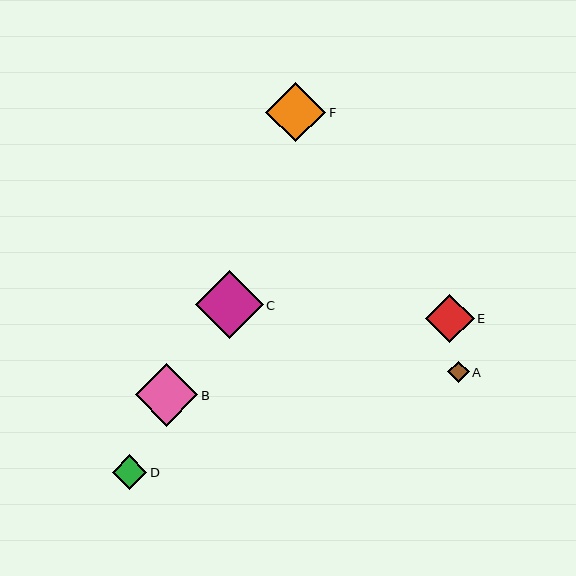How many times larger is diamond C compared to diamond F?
Diamond C is approximately 1.1 times the size of diamond F.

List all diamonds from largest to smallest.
From largest to smallest: C, B, F, E, D, A.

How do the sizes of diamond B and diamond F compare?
Diamond B and diamond F are approximately the same size.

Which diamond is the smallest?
Diamond A is the smallest with a size of approximately 21 pixels.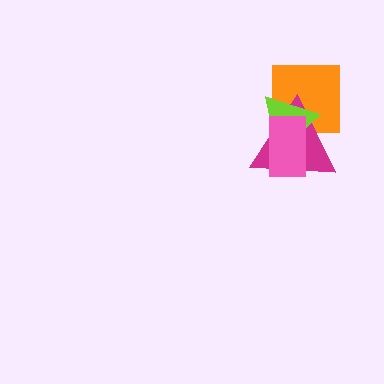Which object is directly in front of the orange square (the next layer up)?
The magenta triangle is directly in front of the orange square.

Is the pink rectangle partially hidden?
No, no other shape covers it.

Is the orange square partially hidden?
Yes, it is partially covered by another shape.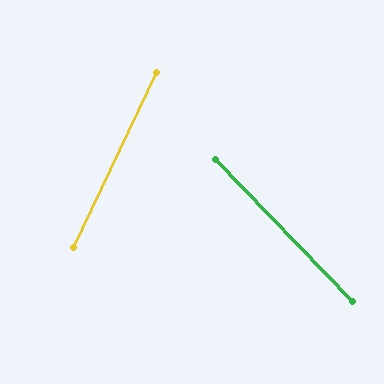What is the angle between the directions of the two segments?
Approximately 69 degrees.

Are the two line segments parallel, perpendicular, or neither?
Neither parallel nor perpendicular — they differ by about 69°.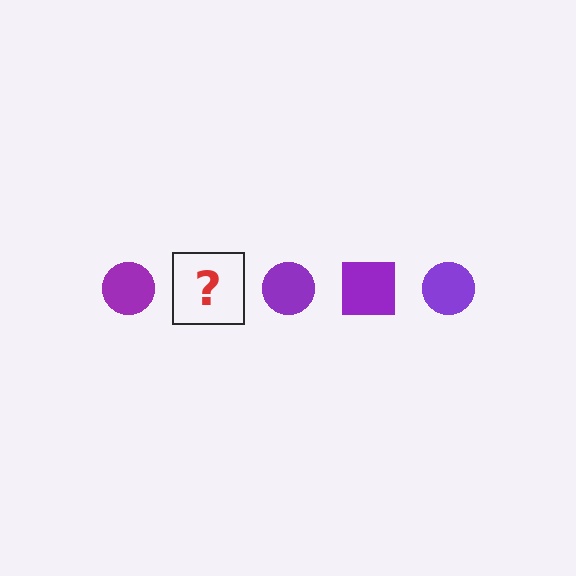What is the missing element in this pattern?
The missing element is a purple square.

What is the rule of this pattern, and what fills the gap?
The rule is that the pattern cycles through circle, square shapes in purple. The gap should be filled with a purple square.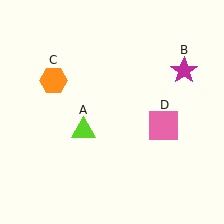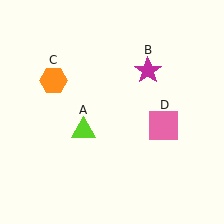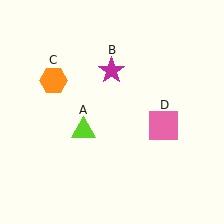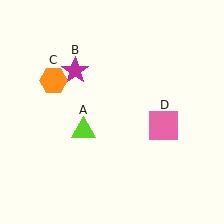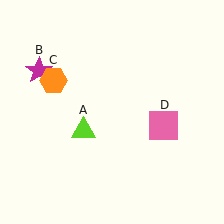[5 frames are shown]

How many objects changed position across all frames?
1 object changed position: magenta star (object B).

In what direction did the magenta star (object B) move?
The magenta star (object B) moved left.